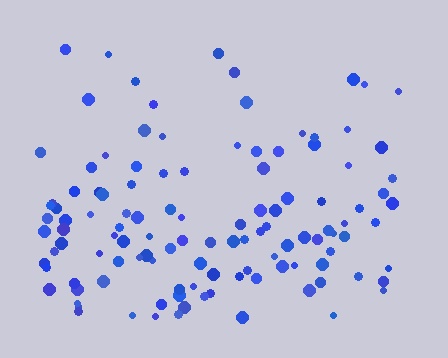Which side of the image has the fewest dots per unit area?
The top.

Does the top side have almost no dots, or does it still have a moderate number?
Still a moderate number, just noticeably fewer than the bottom.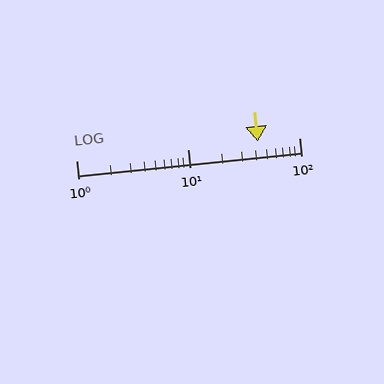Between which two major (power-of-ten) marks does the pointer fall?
The pointer is between 10 and 100.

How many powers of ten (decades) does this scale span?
The scale spans 2 decades, from 1 to 100.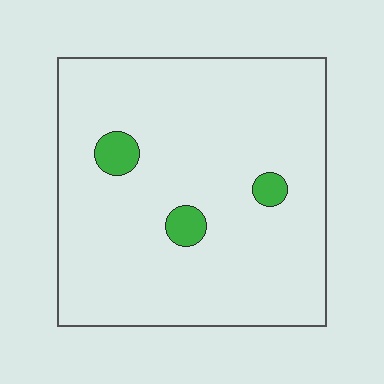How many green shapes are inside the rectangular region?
3.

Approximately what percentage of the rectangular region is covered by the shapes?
Approximately 5%.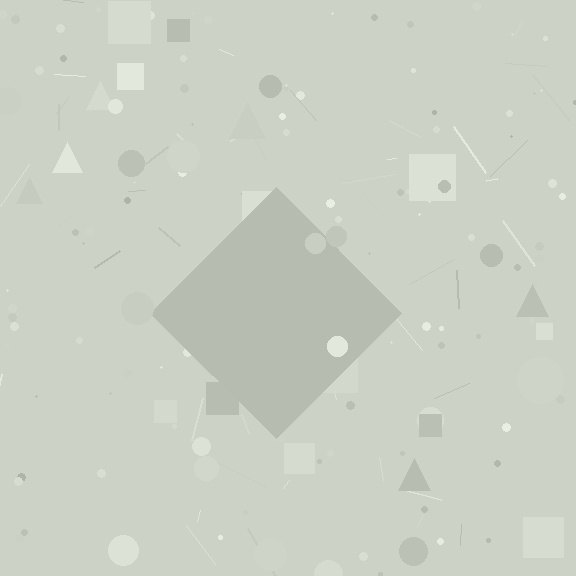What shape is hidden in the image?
A diamond is hidden in the image.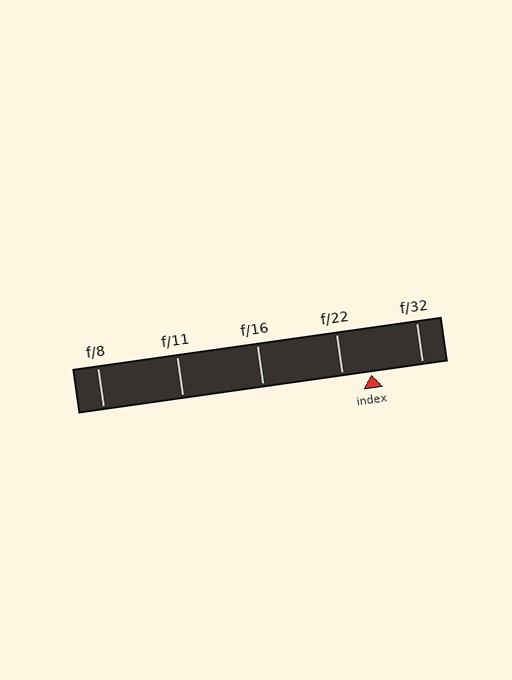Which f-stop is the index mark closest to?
The index mark is closest to f/22.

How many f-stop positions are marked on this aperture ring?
There are 5 f-stop positions marked.